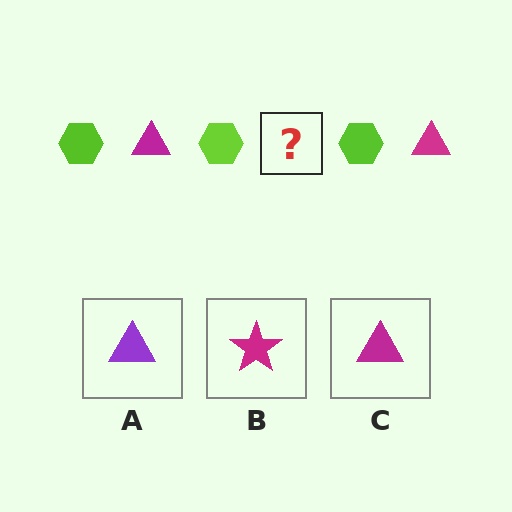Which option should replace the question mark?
Option C.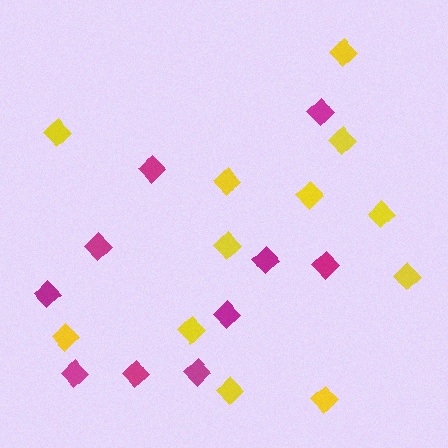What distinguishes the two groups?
There are 2 groups: one group of yellow diamonds (12) and one group of magenta diamonds (10).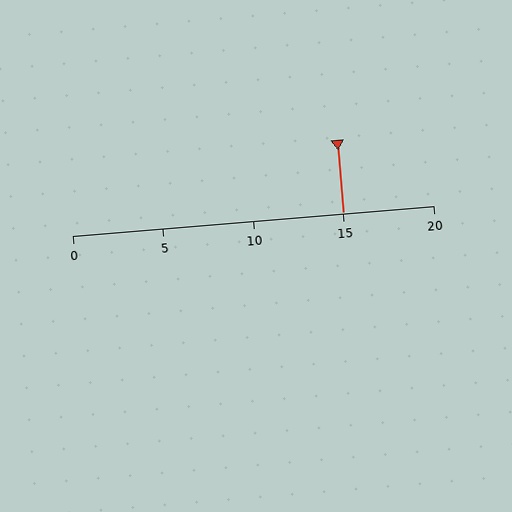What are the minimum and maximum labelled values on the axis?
The axis runs from 0 to 20.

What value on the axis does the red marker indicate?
The marker indicates approximately 15.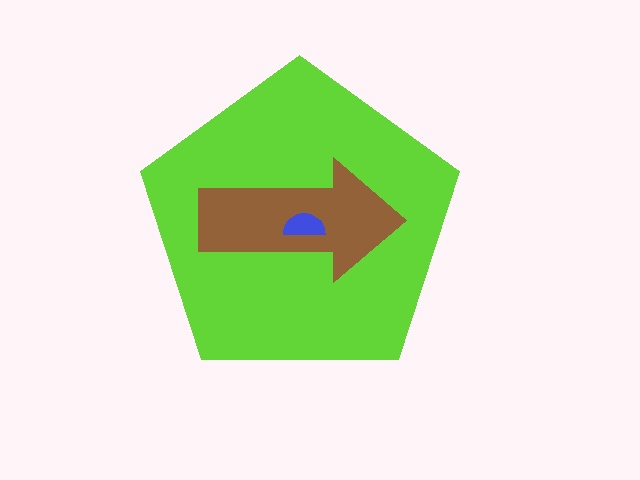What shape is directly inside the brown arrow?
The blue semicircle.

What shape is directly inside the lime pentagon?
The brown arrow.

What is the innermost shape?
The blue semicircle.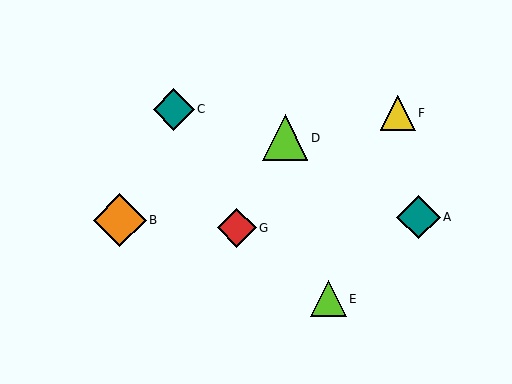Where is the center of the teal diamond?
The center of the teal diamond is at (419, 217).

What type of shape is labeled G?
Shape G is a red diamond.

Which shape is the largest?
The orange diamond (labeled B) is the largest.